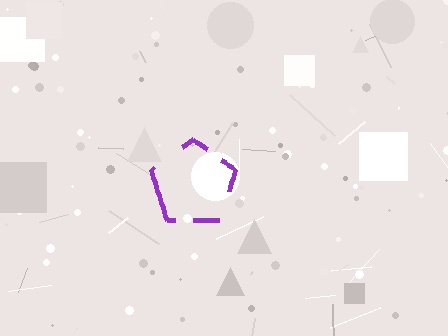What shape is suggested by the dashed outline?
The dashed outline suggests a pentagon.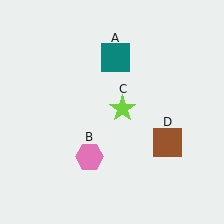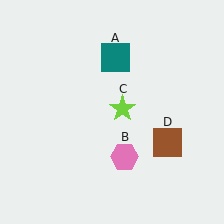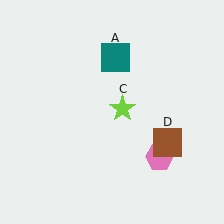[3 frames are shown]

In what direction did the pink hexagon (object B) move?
The pink hexagon (object B) moved right.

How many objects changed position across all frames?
1 object changed position: pink hexagon (object B).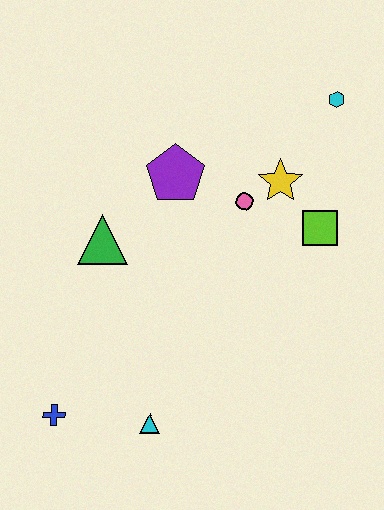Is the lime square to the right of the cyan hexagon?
No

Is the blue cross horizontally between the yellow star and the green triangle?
No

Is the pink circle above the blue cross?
Yes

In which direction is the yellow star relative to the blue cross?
The yellow star is above the blue cross.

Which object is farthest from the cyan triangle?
The cyan hexagon is farthest from the cyan triangle.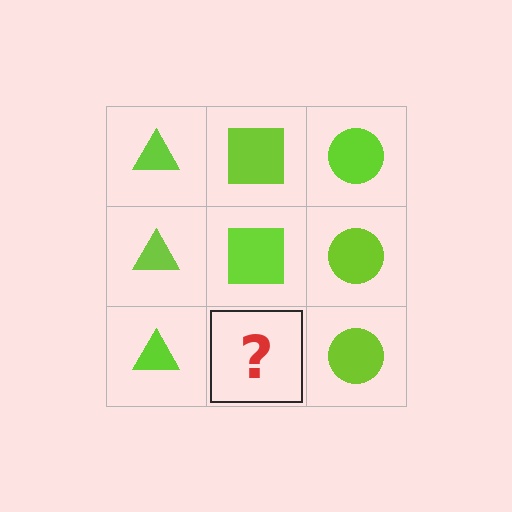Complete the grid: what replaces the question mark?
The question mark should be replaced with a lime square.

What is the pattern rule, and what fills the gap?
The rule is that each column has a consistent shape. The gap should be filled with a lime square.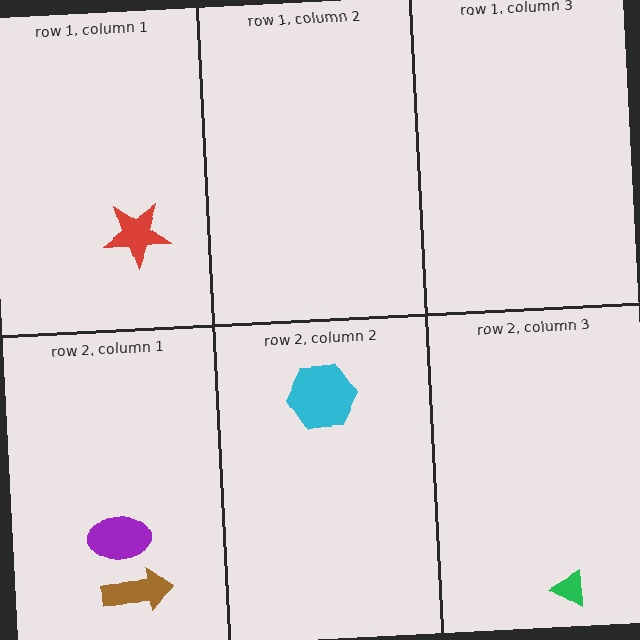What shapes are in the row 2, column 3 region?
The green triangle.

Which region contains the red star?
The row 1, column 1 region.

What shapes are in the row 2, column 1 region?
The brown arrow, the purple ellipse.